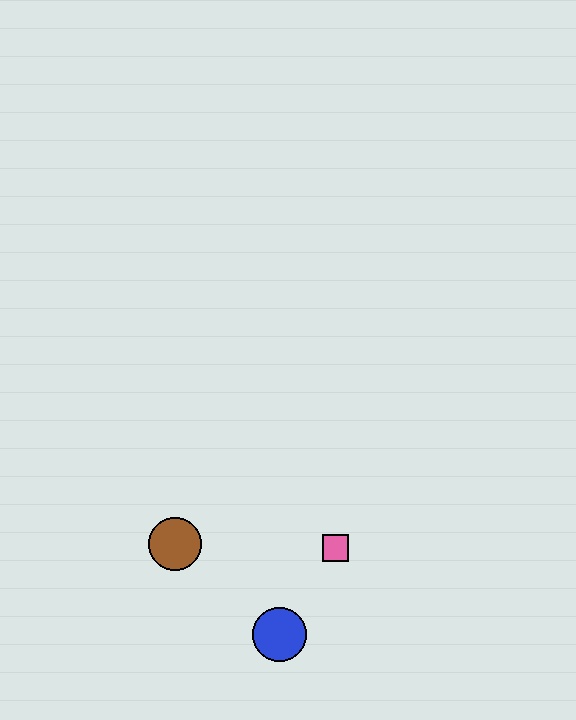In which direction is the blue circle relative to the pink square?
The blue circle is below the pink square.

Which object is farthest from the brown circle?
The pink square is farthest from the brown circle.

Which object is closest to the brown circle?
The blue circle is closest to the brown circle.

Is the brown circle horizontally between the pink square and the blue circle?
No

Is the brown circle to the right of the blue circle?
No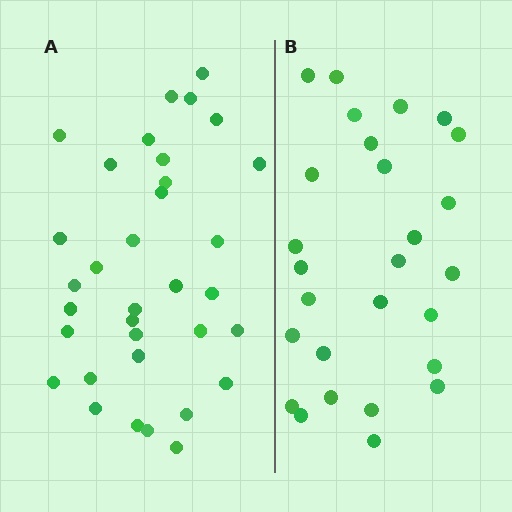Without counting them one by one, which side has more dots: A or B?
Region A (the left region) has more dots.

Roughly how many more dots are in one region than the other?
Region A has roughly 8 or so more dots than region B.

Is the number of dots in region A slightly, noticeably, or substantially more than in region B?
Region A has noticeably more, but not dramatically so. The ratio is roughly 1.3 to 1.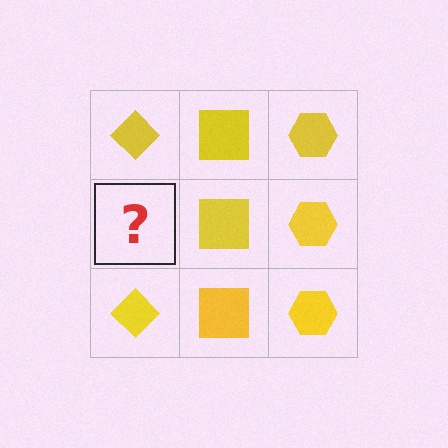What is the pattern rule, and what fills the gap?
The rule is that each column has a consistent shape. The gap should be filled with a yellow diamond.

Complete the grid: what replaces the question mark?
The question mark should be replaced with a yellow diamond.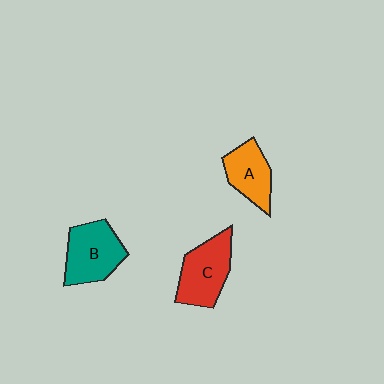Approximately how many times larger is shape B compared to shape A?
Approximately 1.3 times.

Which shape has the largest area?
Shape C (red).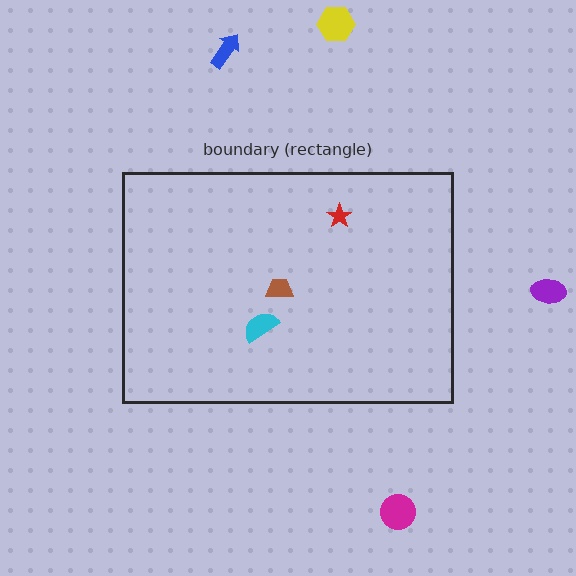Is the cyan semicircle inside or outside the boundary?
Inside.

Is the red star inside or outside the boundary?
Inside.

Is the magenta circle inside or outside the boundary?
Outside.